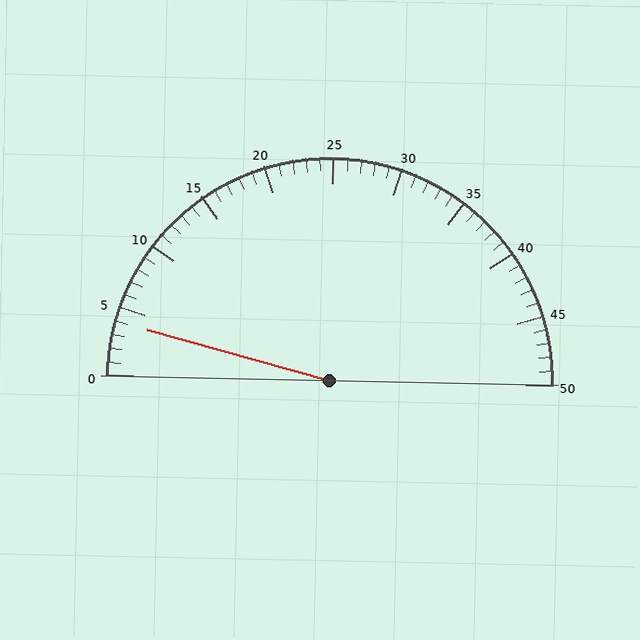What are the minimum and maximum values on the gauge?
The gauge ranges from 0 to 50.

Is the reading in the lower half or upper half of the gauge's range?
The reading is in the lower half of the range (0 to 50).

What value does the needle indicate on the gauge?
The needle indicates approximately 4.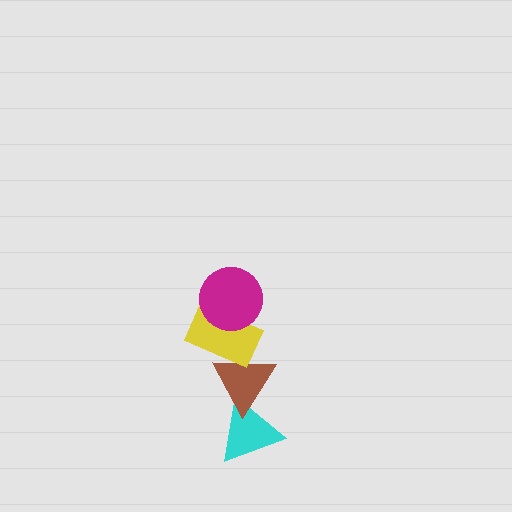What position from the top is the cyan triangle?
The cyan triangle is 4th from the top.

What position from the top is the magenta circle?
The magenta circle is 1st from the top.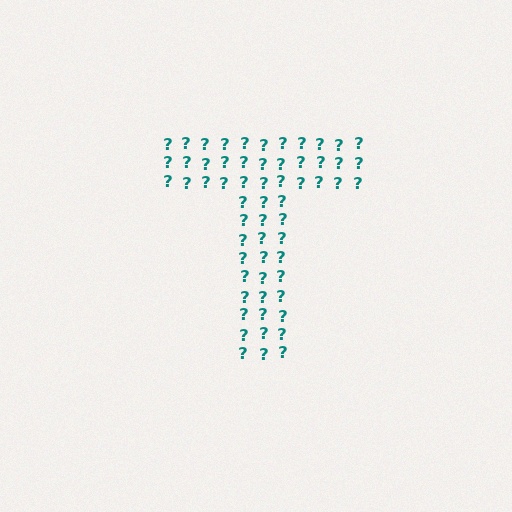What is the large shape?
The large shape is the letter T.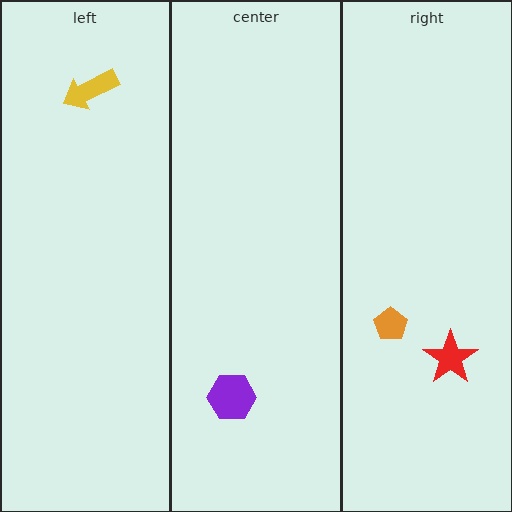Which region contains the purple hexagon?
The center region.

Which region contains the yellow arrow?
The left region.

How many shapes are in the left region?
1.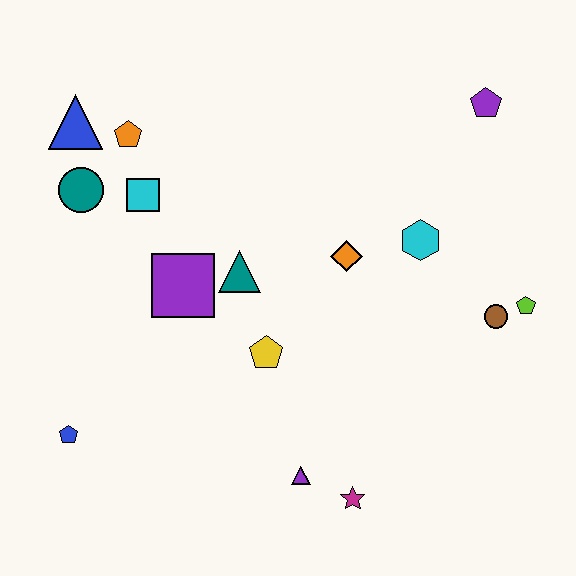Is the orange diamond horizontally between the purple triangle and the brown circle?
Yes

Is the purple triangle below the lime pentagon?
Yes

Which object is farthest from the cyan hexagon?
The blue pentagon is farthest from the cyan hexagon.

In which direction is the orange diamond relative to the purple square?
The orange diamond is to the right of the purple square.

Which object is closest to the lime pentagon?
The brown circle is closest to the lime pentagon.